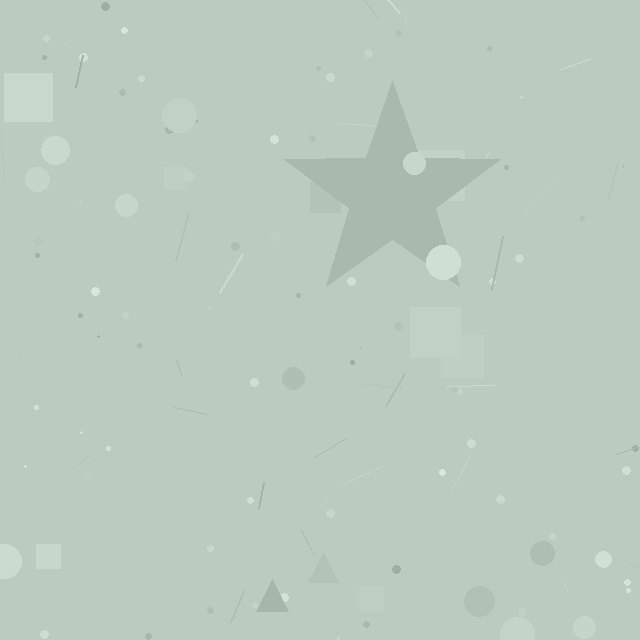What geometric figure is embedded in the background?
A star is embedded in the background.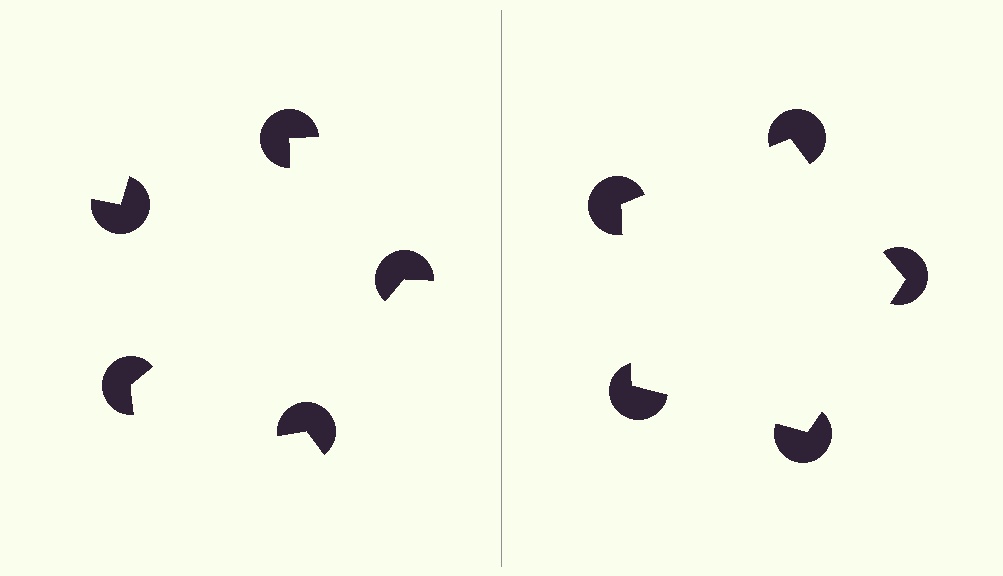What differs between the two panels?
The pac-man discs are positioned identically on both sides; only the wedge orientations differ. On the right they align to a pentagon; on the left they are misaligned.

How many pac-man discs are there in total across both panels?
10 — 5 on each side.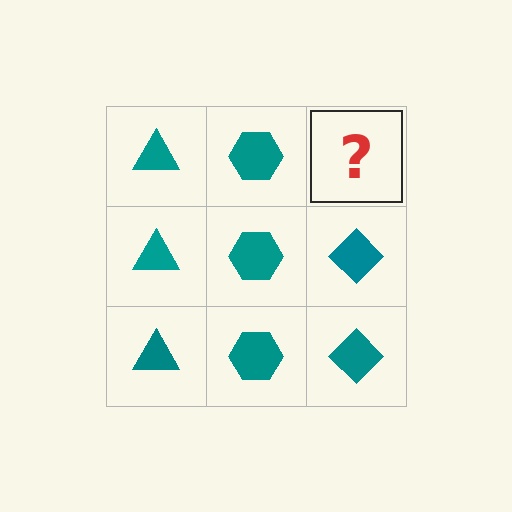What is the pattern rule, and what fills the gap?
The rule is that each column has a consistent shape. The gap should be filled with a teal diamond.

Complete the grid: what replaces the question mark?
The question mark should be replaced with a teal diamond.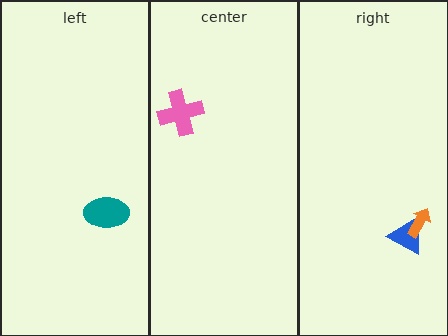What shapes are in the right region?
The blue triangle, the orange arrow.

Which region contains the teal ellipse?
The left region.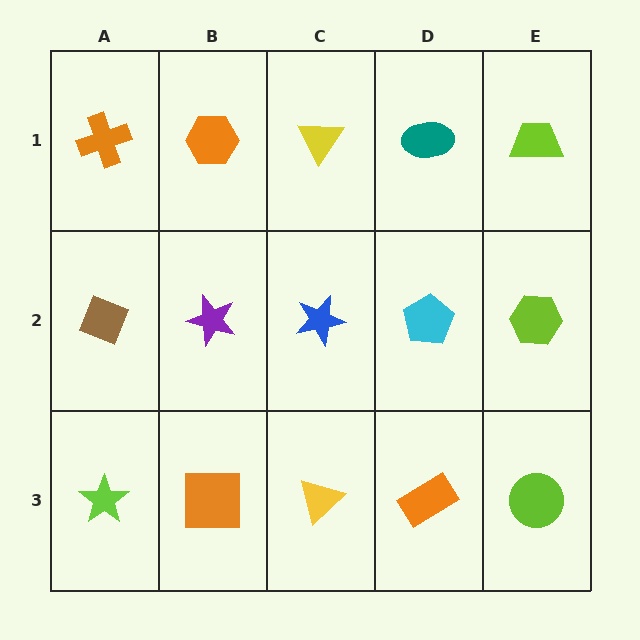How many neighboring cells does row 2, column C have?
4.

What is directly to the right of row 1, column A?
An orange hexagon.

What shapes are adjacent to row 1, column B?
A purple star (row 2, column B), an orange cross (row 1, column A), a yellow triangle (row 1, column C).